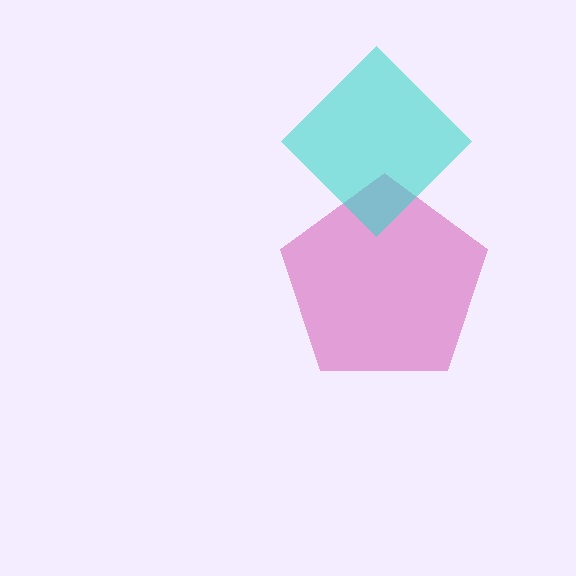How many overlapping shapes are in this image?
There are 2 overlapping shapes in the image.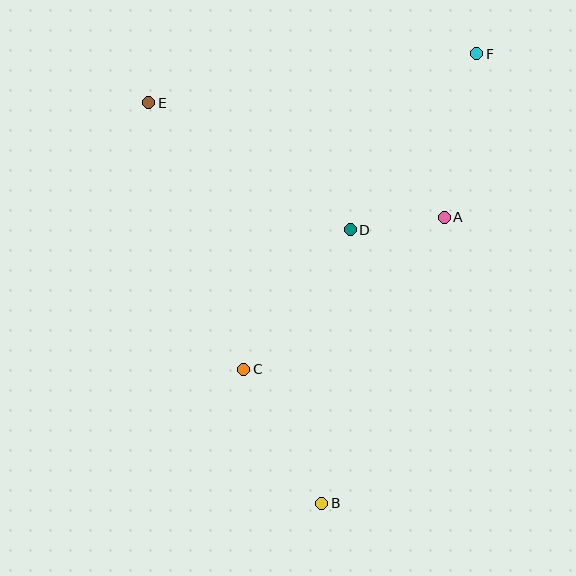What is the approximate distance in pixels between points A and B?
The distance between A and B is approximately 311 pixels.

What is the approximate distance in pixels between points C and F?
The distance between C and F is approximately 392 pixels.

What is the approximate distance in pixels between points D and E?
The distance between D and E is approximately 238 pixels.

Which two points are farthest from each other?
Points B and F are farthest from each other.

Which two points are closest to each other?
Points A and D are closest to each other.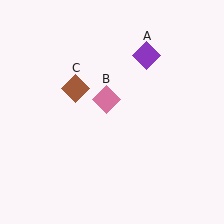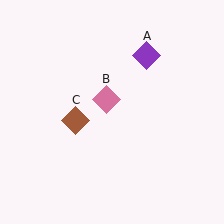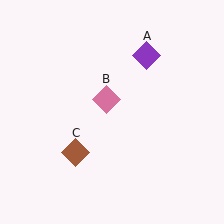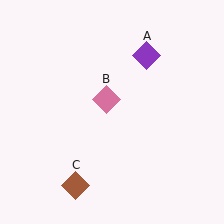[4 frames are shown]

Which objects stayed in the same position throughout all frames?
Purple diamond (object A) and pink diamond (object B) remained stationary.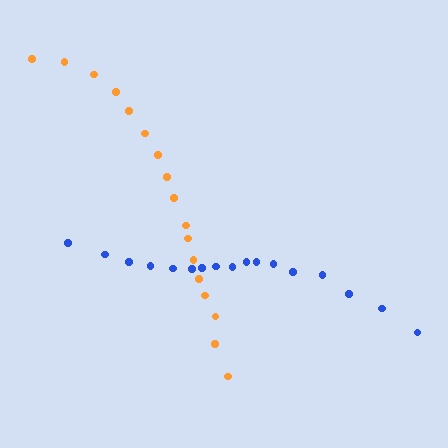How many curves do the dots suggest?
There are 2 distinct paths.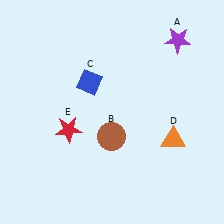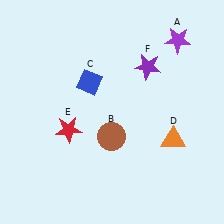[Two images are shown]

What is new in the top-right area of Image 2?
A purple star (F) was added in the top-right area of Image 2.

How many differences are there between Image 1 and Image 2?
There is 1 difference between the two images.